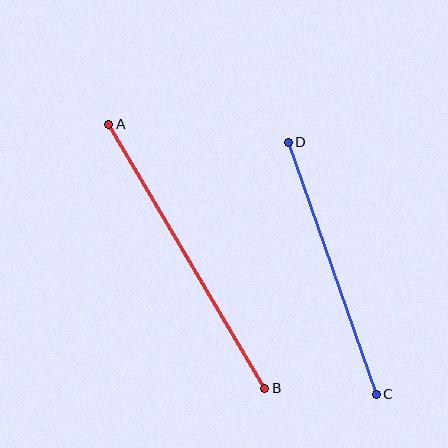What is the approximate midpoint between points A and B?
The midpoint is at approximately (187, 256) pixels.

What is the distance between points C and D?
The distance is approximately 267 pixels.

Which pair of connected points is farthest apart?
Points A and B are farthest apart.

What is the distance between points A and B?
The distance is approximately 306 pixels.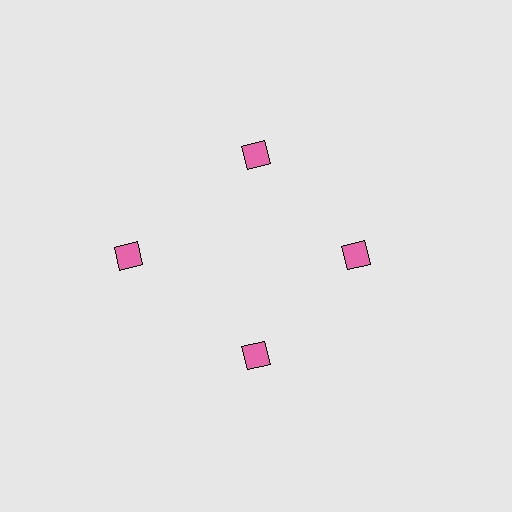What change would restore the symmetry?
The symmetry would be restored by moving it inward, back onto the ring so that all 4 squares sit at equal angles and equal distance from the center.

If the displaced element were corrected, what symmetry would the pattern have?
It would have 4-fold rotational symmetry — the pattern would map onto itself every 90 degrees.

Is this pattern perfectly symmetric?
No. The 4 pink squares are arranged in a ring, but one element near the 9 o'clock position is pushed outward from the center, breaking the 4-fold rotational symmetry.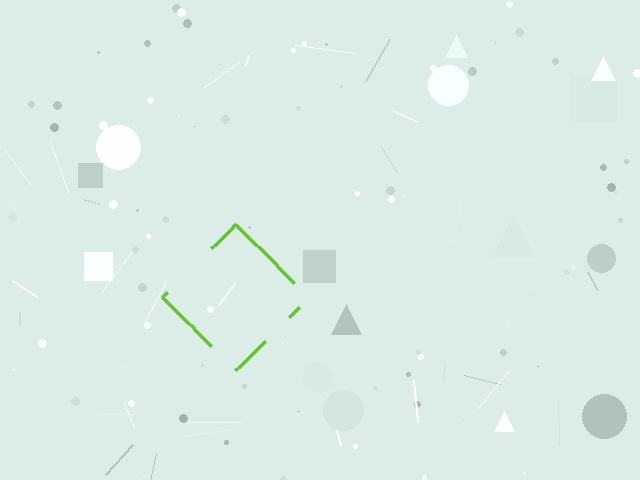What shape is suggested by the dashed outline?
The dashed outline suggests a diamond.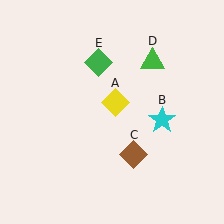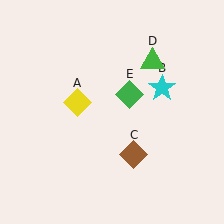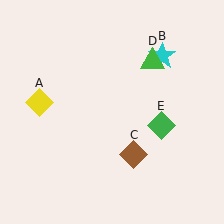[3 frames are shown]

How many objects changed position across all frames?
3 objects changed position: yellow diamond (object A), cyan star (object B), green diamond (object E).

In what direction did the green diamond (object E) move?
The green diamond (object E) moved down and to the right.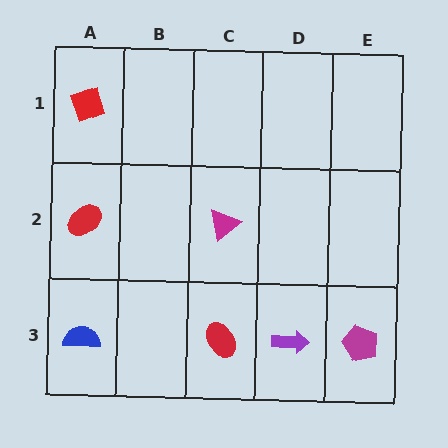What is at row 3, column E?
A magenta pentagon.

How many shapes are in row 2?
2 shapes.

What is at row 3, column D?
A purple arrow.